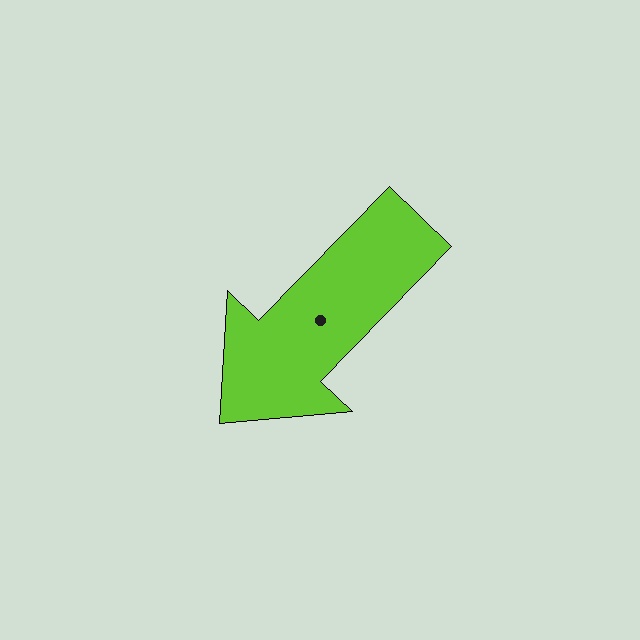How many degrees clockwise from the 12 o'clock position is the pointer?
Approximately 224 degrees.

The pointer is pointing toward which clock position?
Roughly 7 o'clock.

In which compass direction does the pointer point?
Southwest.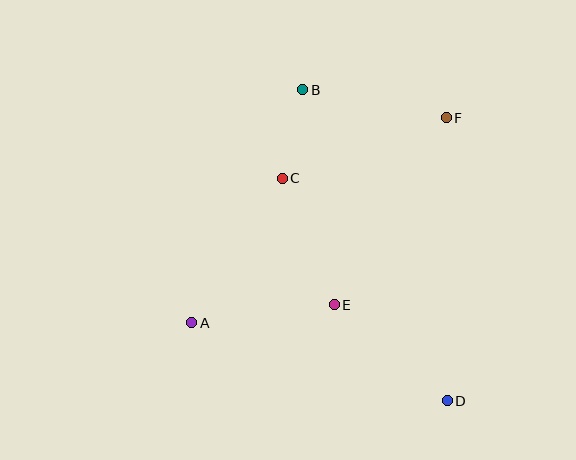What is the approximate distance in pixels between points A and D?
The distance between A and D is approximately 267 pixels.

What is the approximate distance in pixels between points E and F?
The distance between E and F is approximately 218 pixels.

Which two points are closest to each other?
Points B and C are closest to each other.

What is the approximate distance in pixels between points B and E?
The distance between B and E is approximately 217 pixels.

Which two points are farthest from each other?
Points B and D are farthest from each other.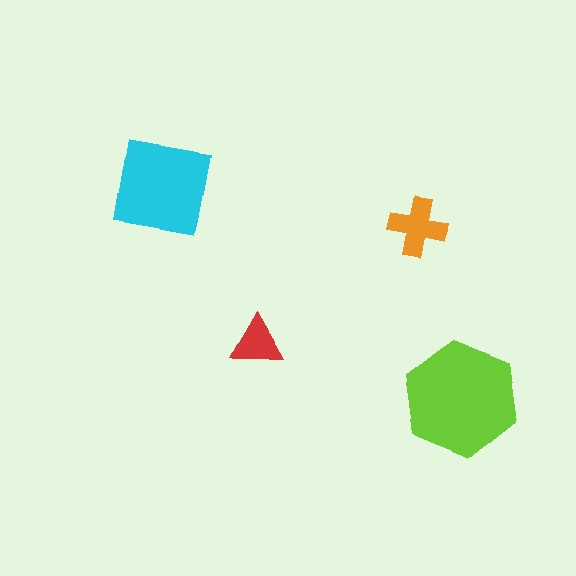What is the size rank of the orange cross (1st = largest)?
3rd.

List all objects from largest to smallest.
The lime hexagon, the cyan square, the orange cross, the red triangle.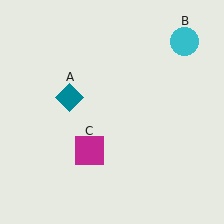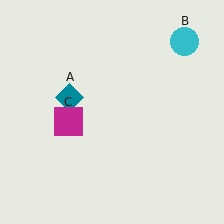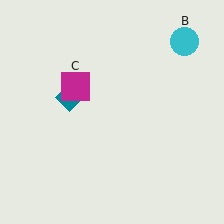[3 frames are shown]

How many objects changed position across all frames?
1 object changed position: magenta square (object C).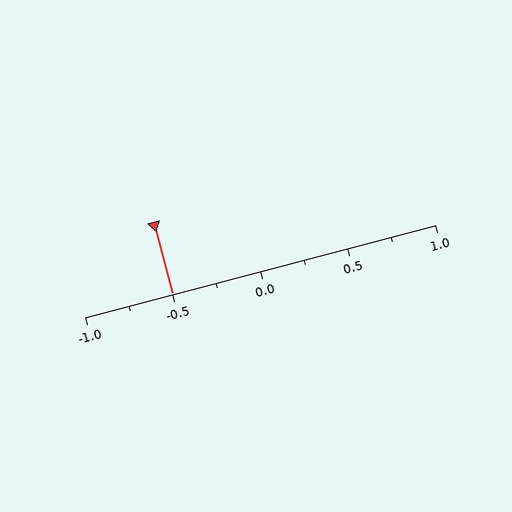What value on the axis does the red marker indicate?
The marker indicates approximately -0.5.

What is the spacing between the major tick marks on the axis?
The major ticks are spaced 0.5 apart.